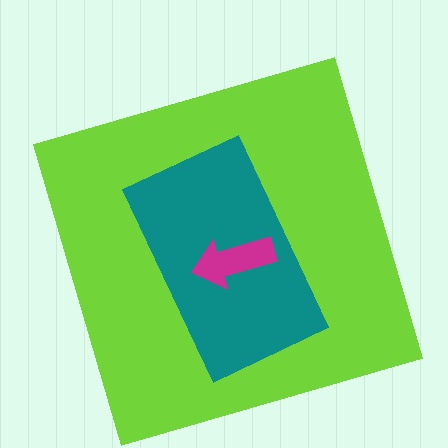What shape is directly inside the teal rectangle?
The magenta arrow.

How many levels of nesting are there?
3.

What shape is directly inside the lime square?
The teal rectangle.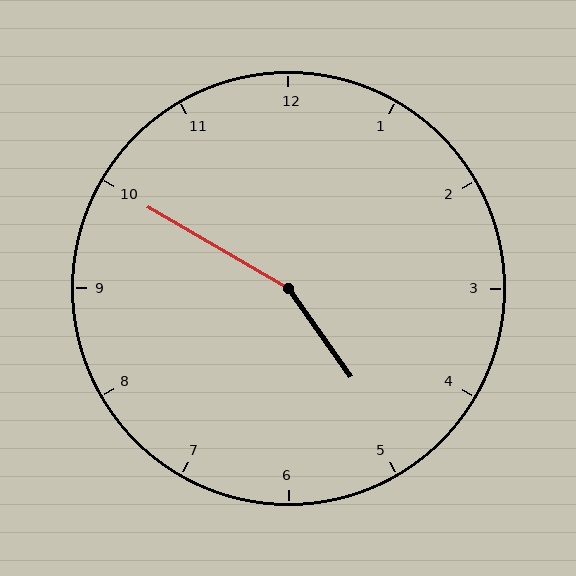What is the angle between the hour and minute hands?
Approximately 155 degrees.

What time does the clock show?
4:50.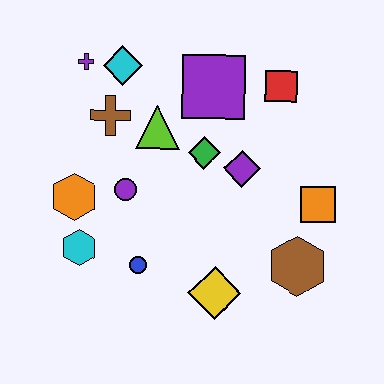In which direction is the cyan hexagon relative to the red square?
The cyan hexagon is to the left of the red square.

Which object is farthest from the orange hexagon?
The orange square is farthest from the orange hexagon.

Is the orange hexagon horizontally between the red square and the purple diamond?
No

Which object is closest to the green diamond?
The purple diamond is closest to the green diamond.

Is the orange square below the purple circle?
Yes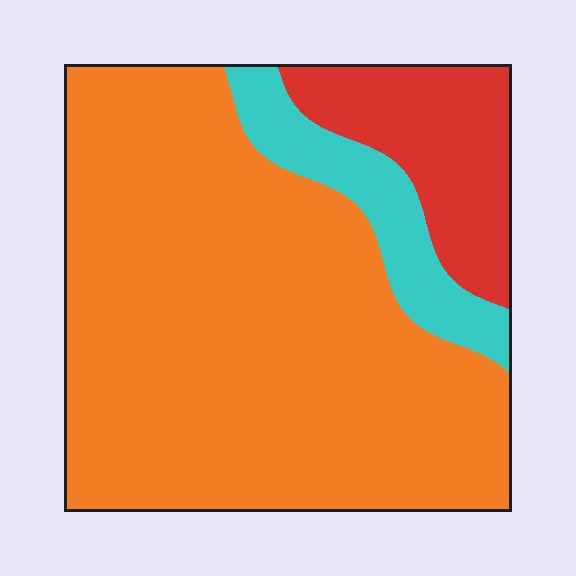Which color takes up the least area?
Cyan, at roughly 10%.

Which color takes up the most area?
Orange, at roughly 75%.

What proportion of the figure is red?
Red covers about 15% of the figure.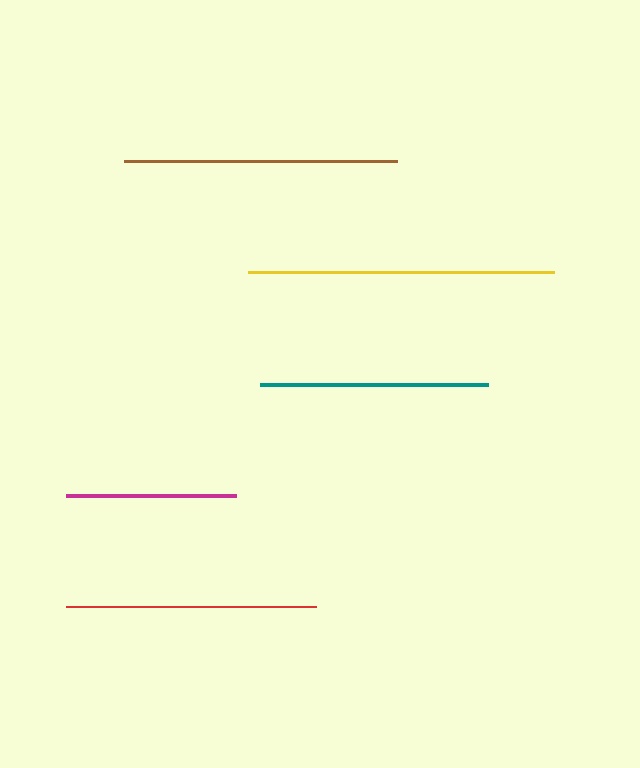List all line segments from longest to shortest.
From longest to shortest: yellow, brown, red, teal, magenta.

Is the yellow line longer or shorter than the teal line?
The yellow line is longer than the teal line.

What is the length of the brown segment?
The brown segment is approximately 273 pixels long.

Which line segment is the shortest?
The magenta line is the shortest at approximately 171 pixels.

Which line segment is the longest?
The yellow line is the longest at approximately 306 pixels.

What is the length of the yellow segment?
The yellow segment is approximately 306 pixels long.